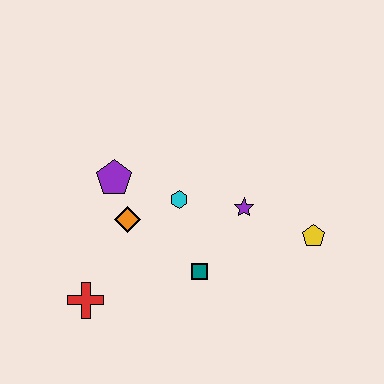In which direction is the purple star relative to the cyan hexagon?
The purple star is to the right of the cyan hexagon.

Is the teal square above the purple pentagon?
No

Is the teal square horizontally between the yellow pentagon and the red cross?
Yes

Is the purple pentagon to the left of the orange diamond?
Yes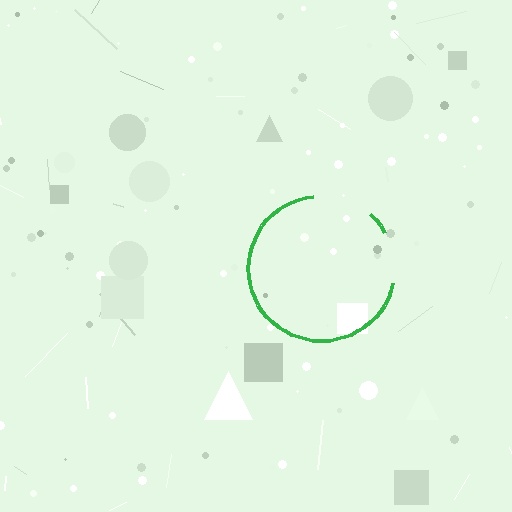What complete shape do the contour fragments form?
The contour fragments form a circle.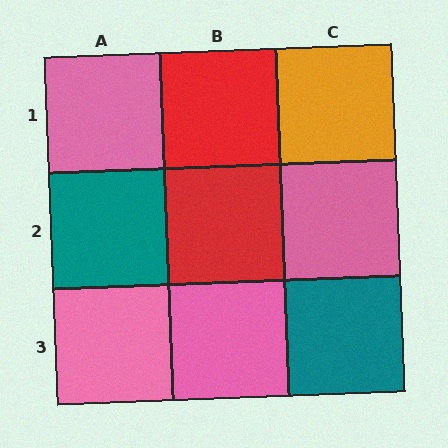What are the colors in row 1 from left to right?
Pink, red, orange.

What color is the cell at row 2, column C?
Pink.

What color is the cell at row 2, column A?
Teal.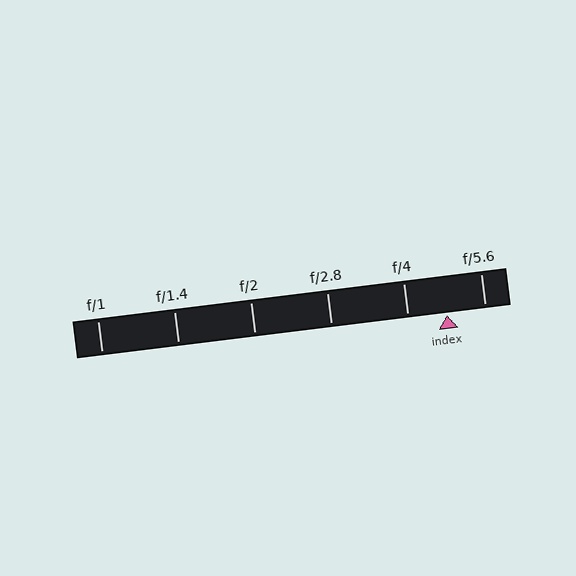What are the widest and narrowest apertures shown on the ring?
The widest aperture shown is f/1 and the narrowest is f/5.6.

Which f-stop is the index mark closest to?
The index mark is closest to f/4.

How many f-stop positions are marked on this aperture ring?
There are 6 f-stop positions marked.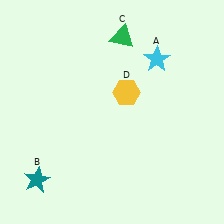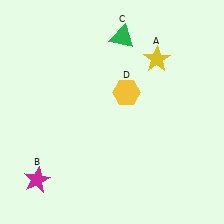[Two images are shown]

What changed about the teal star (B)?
In Image 1, B is teal. In Image 2, it changed to magenta.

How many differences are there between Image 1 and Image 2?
There are 2 differences between the two images.